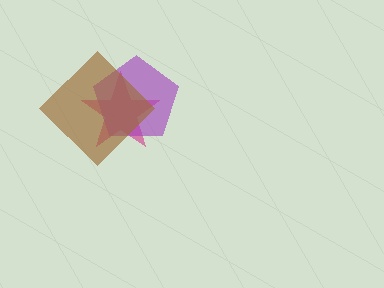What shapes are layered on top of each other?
The layered shapes are: a magenta star, a purple pentagon, a brown diamond.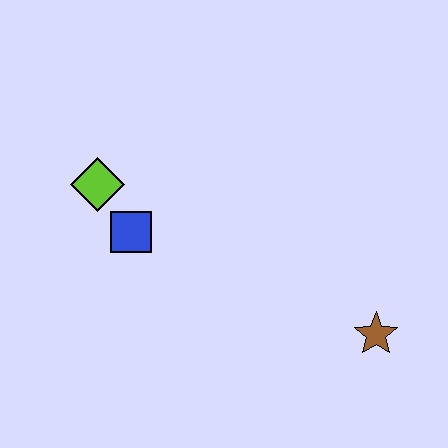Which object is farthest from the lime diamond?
The brown star is farthest from the lime diamond.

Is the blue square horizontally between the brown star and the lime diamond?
Yes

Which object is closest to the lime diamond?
The blue square is closest to the lime diamond.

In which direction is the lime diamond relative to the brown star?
The lime diamond is to the left of the brown star.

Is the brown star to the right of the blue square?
Yes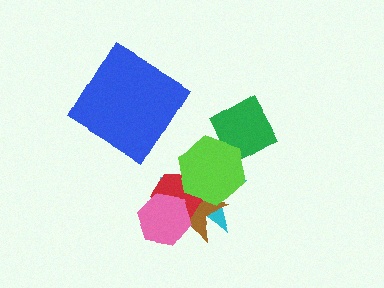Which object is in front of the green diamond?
The lime hexagon is in front of the green diamond.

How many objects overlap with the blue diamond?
0 objects overlap with the blue diamond.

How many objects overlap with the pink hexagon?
3 objects overlap with the pink hexagon.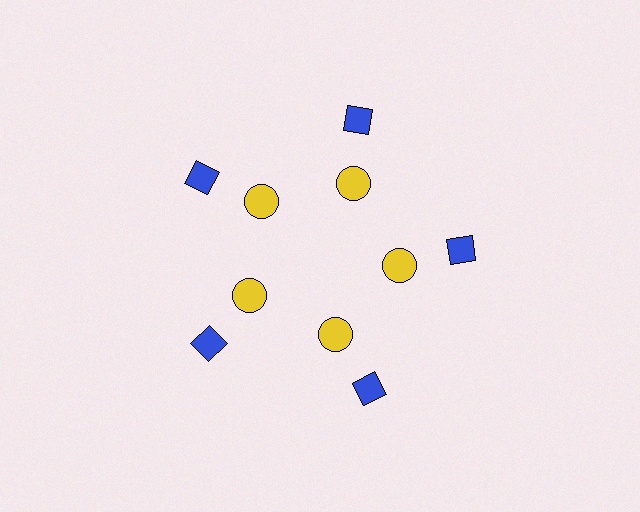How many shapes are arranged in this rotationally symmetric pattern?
There are 10 shapes, arranged in 5 groups of 2.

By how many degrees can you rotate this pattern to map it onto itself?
The pattern maps onto itself every 72 degrees of rotation.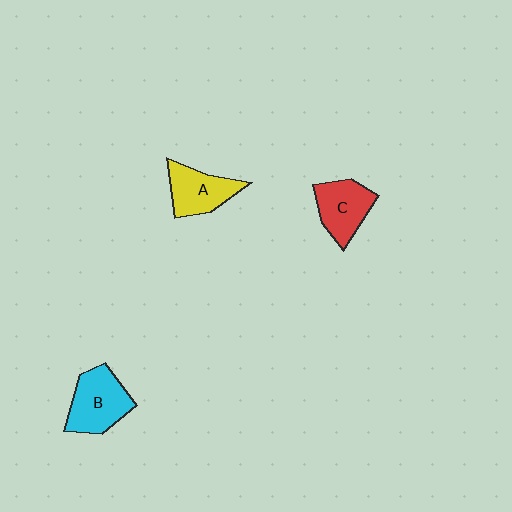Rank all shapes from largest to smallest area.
From largest to smallest: B (cyan), C (red), A (yellow).